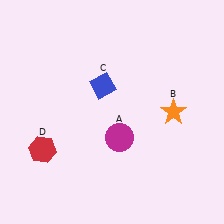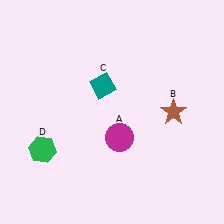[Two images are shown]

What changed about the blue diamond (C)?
In Image 1, C is blue. In Image 2, it changed to teal.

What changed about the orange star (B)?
In Image 1, B is orange. In Image 2, it changed to brown.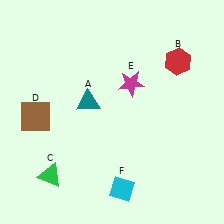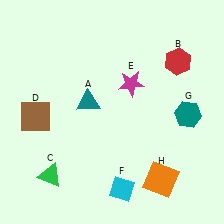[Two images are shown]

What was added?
A teal hexagon (G), an orange square (H) were added in Image 2.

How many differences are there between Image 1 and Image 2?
There are 2 differences between the two images.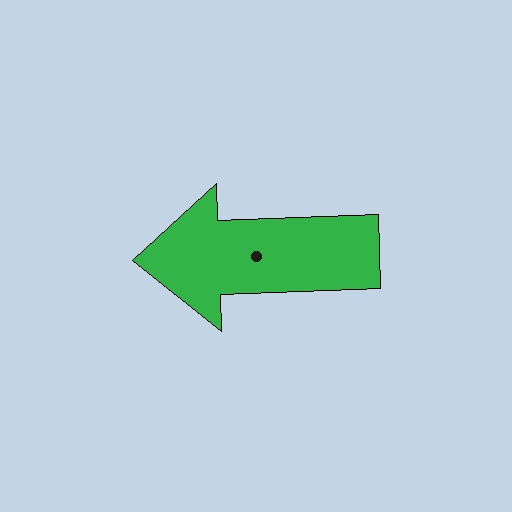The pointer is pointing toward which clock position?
Roughly 9 o'clock.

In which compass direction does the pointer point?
West.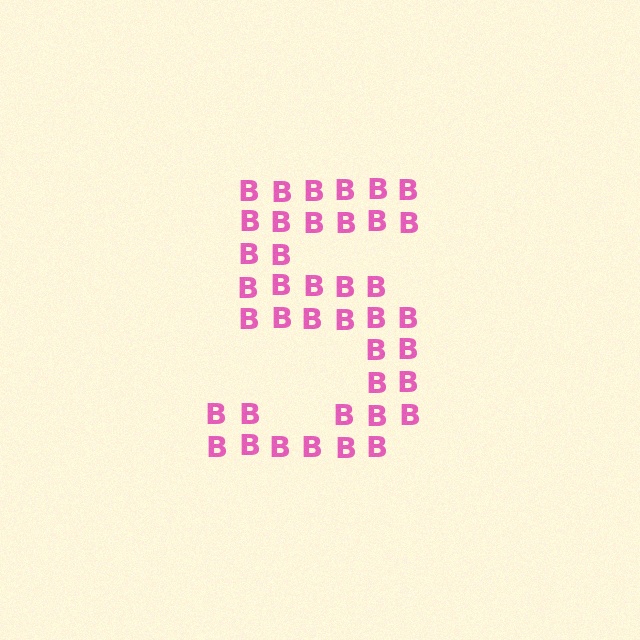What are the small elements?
The small elements are letter B's.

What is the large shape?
The large shape is the digit 5.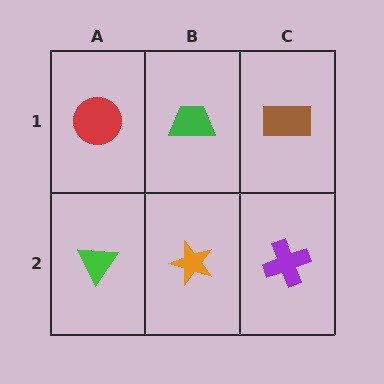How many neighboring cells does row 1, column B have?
3.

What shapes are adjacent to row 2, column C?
A brown rectangle (row 1, column C), an orange star (row 2, column B).